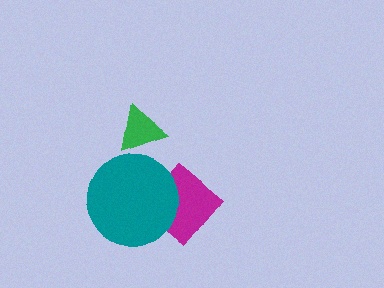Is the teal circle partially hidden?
No, no other shape covers it.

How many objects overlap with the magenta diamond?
1 object overlaps with the magenta diamond.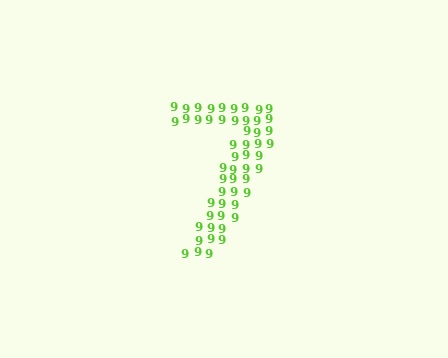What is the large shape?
The large shape is the digit 7.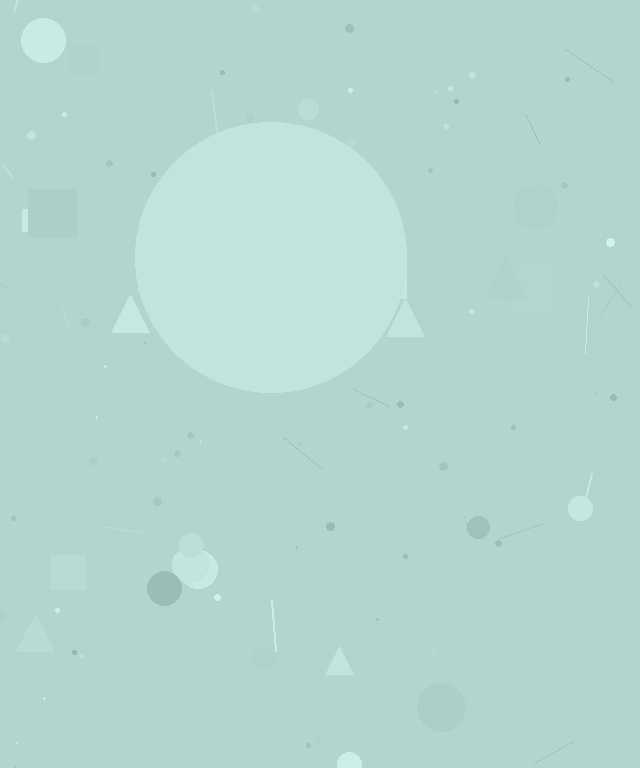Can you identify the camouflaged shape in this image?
The camouflaged shape is a circle.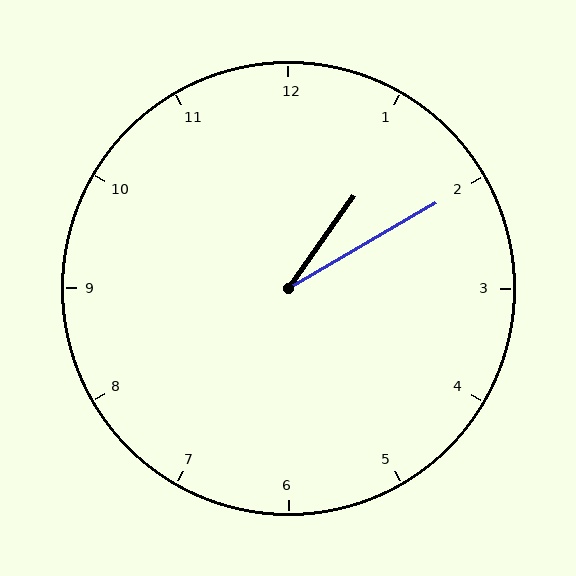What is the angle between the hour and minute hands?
Approximately 25 degrees.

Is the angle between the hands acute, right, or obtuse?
It is acute.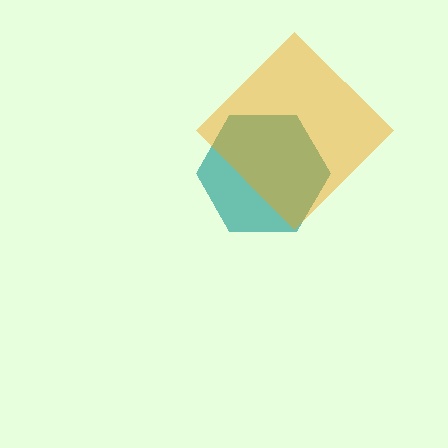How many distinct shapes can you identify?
There are 2 distinct shapes: a teal hexagon, an orange diamond.